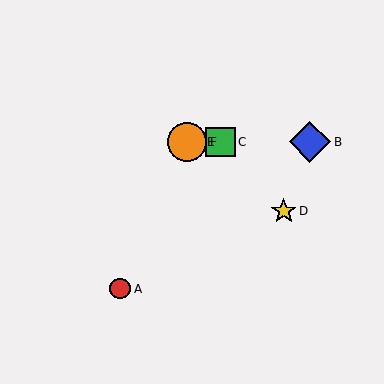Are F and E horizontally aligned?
Yes, both are at y≈142.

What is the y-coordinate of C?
Object C is at y≈142.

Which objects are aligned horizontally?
Objects B, C, E, F are aligned horizontally.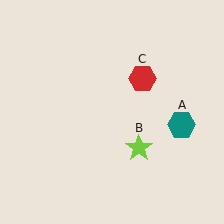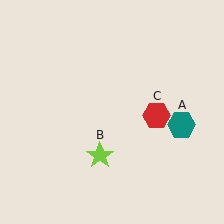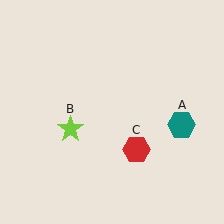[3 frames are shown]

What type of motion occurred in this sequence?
The lime star (object B), red hexagon (object C) rotated clockwise around the center of the scene.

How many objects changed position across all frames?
2 objects changed position: lime star (object B), red hexagon (object C).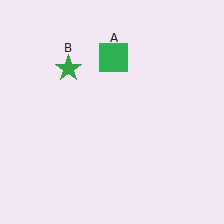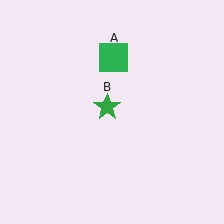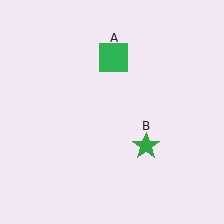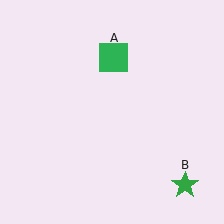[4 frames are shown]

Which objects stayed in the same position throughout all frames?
Green square (object A) remained stationary.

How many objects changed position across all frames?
1 object changed position: green star (object B).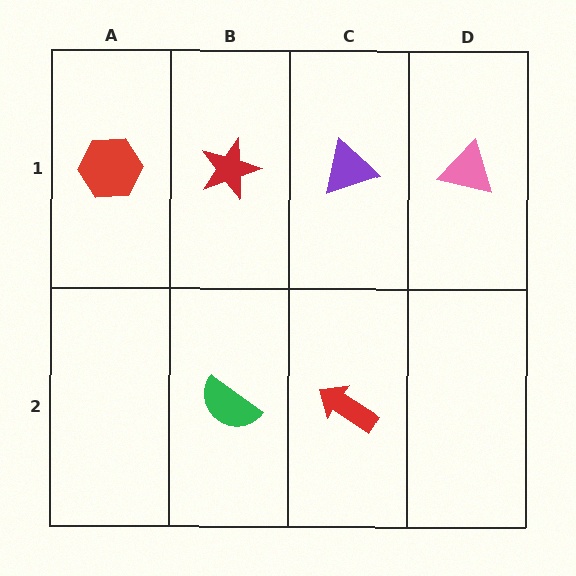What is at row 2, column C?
A red arrow.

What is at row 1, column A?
A red hexagon.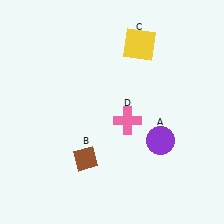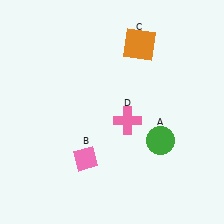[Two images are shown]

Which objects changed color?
A changed from purple to green. B changed from brown to pink. C changed from yellow to orange.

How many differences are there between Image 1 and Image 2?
There are 3 differences between the two images.